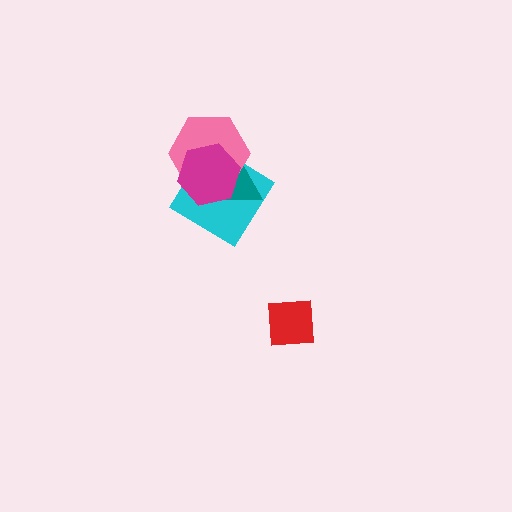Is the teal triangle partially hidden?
Yes, it is partially covered by another shape.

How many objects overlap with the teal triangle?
3 objects overlap with the teal triangle.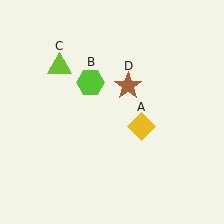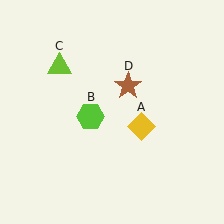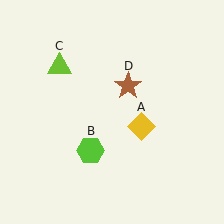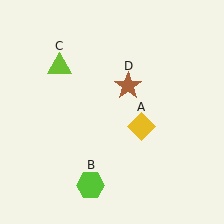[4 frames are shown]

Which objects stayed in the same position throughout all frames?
Yellow diamond (object A) and lime triangle (object C) and brown star (object D) remained stationary.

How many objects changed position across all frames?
1 object changed position: lime hexagon (object B).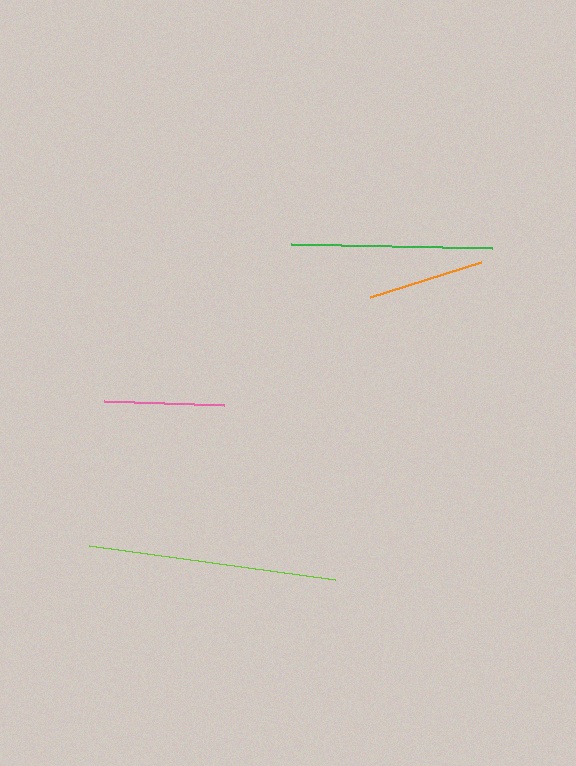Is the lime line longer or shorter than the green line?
The lime line is longer than the green line.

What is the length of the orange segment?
The orange segment is approximately 116 pixels long.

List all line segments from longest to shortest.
From longest to shortest: lime, green, pink, orange.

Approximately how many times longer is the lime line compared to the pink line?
The lime line is approximately 2.1 times the length of the pink line.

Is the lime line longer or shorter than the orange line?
The lime line is longer than the orange line.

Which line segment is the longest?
The lime line is the longest at approximately 249 pixels.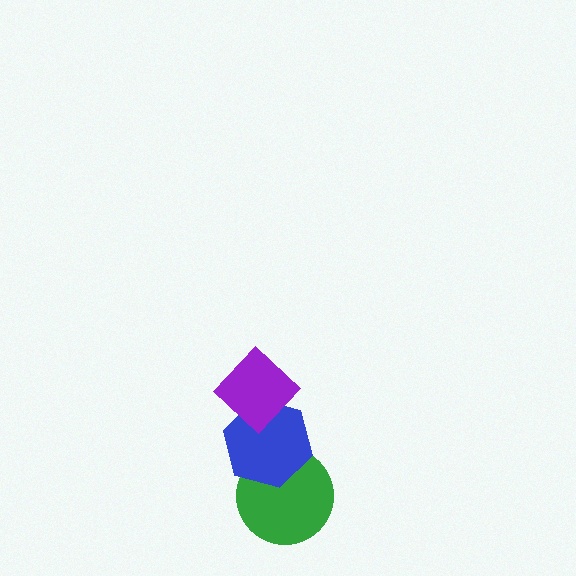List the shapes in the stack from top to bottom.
From top to bottom: the purple diamond, the blue hexagon, the green circle.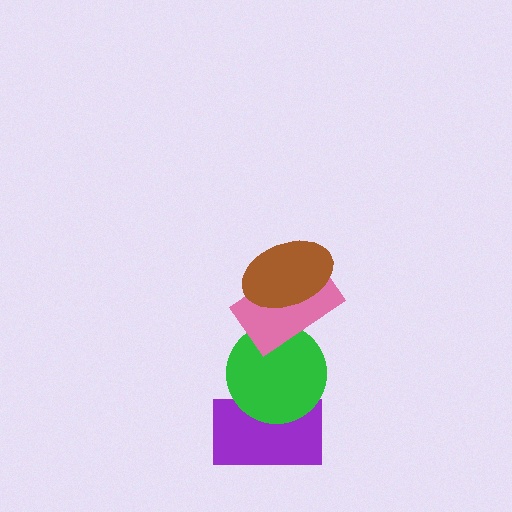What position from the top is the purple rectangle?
The purple rectangle is 4th from the top.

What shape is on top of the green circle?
The pink rectangle is on top of the green circle.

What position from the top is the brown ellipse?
The brown ellipse is 1st from the top.